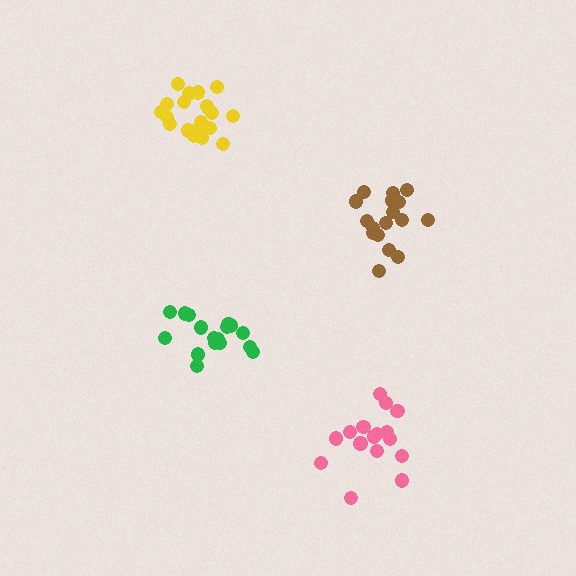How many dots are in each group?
Group 1: 17 dots, Group 2: 17 dots, Group 3: 16 dots, Group 4: 20 dots (70 total).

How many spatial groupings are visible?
There are 4 spatial groupings.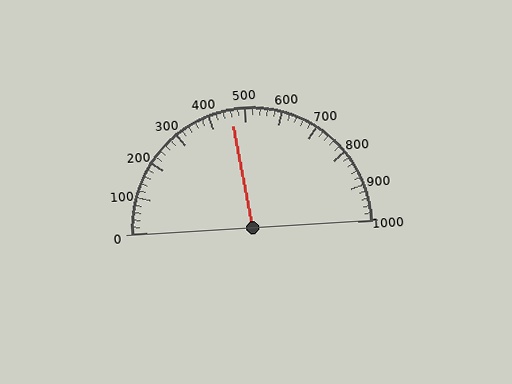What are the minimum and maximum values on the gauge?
The gauge ranges from 0 to 1000.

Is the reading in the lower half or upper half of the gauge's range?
The reading is in the lower half of the range (0 to 1000).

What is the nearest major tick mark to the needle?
The nearest major tick mark is 500.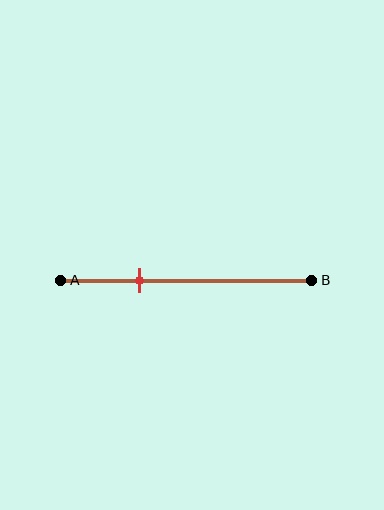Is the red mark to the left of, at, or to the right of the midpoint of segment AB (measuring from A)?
The red mark is to the left of the midpoint of segment AB.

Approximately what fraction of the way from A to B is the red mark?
The red mark is approximately 30% of the way from A to B.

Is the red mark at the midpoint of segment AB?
No, the mark is at about 30% from A, not at the 50% midpoint.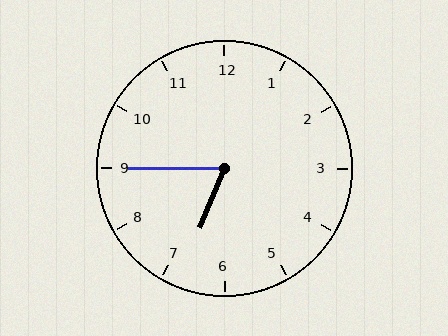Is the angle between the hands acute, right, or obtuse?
It is acute.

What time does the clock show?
6:45.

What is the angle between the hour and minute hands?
Approximately 68 degrees.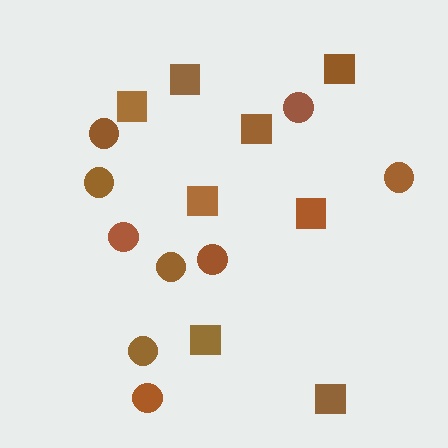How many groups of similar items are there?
There are 2 groups: one group of squares (8) and one group of circles (9).